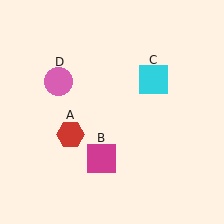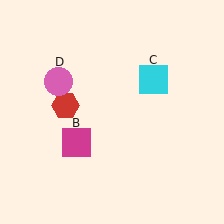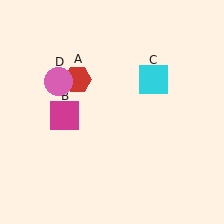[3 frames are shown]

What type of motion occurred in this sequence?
The red hexagon (object A), magenta square (object B) rotated clockwise around the center of the scene.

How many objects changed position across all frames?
2 objects changed position: red hexagon (object A), magenta square (object B).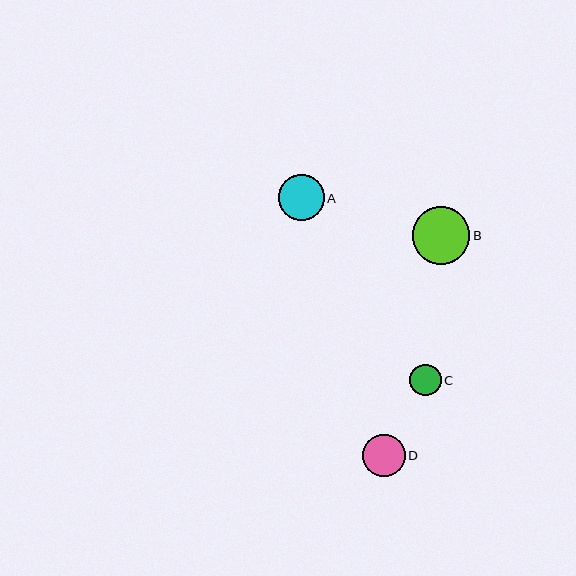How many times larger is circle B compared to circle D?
Circle B is approximately 1.4 times the size of circle D.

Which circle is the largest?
Circle B is the largest with a size of approximately 58 pixels.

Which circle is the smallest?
Circle C is the smallest with a size of approximately 32 pixels.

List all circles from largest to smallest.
From largest to smallest: B, A, D, C.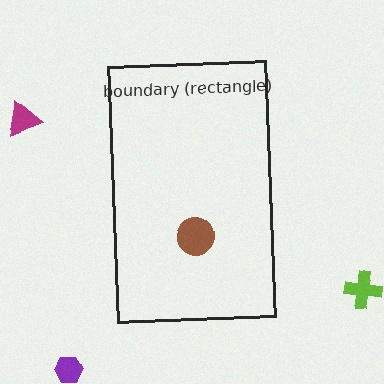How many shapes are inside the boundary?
1 inside, 3 outside.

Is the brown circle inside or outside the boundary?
Inside.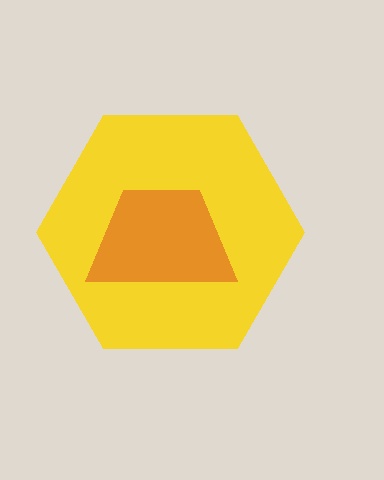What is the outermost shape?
The yellow hexagon.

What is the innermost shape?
The orange trapezoid.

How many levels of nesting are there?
2.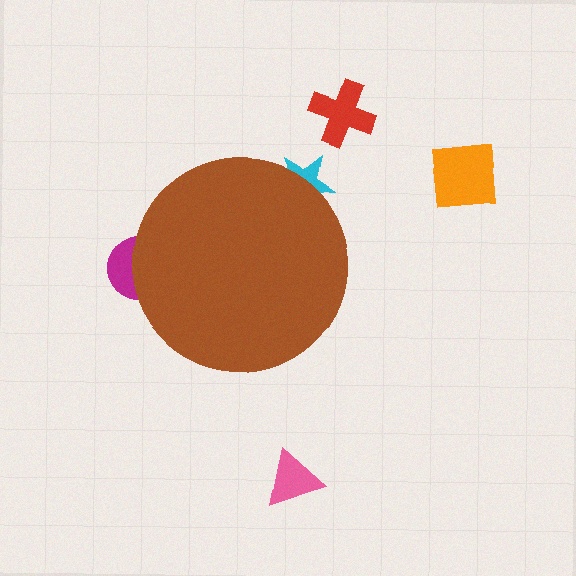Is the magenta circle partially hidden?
Yes, the magenta circle is partially hidden behind the brown circle.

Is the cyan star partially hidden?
Yes, the cyan star is partially hidden behind the brown circle.